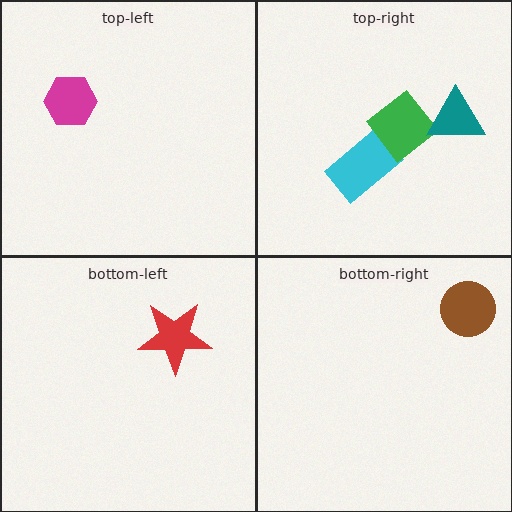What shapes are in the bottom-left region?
The red star.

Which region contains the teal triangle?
The top-right region.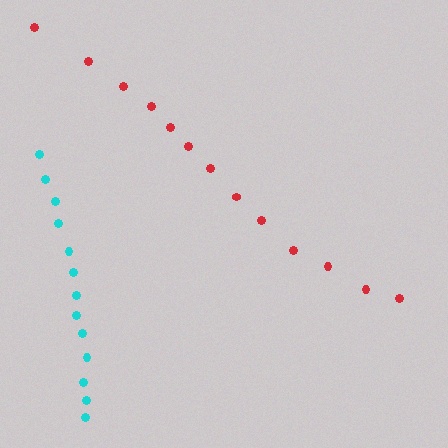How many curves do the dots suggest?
There are 2 distinct paths.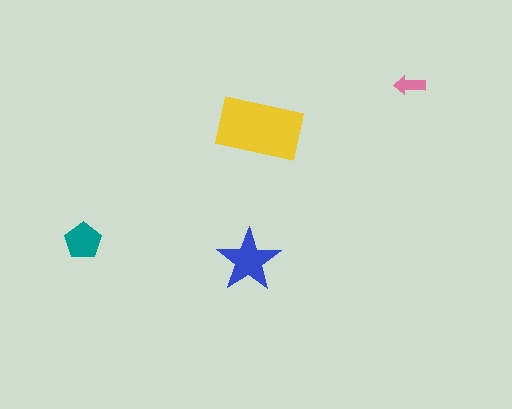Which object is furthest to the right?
The pink arrow is rightmost.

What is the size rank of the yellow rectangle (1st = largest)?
1st.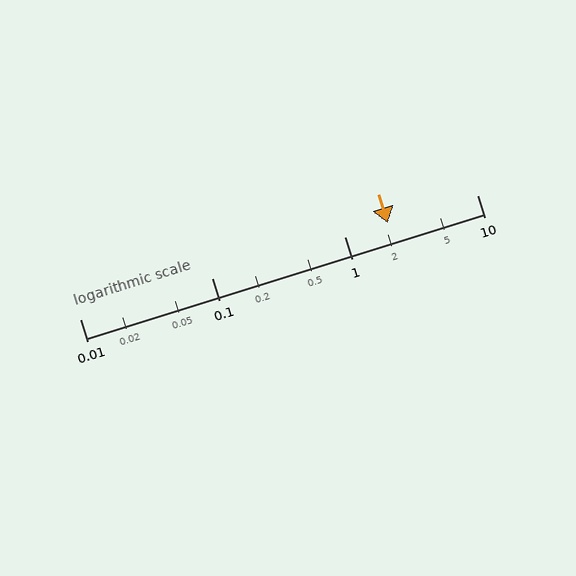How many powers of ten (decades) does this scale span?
The scale spans 3 decades, from 0.01 to 10.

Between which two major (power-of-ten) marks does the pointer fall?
The pointer is between 1 and 10.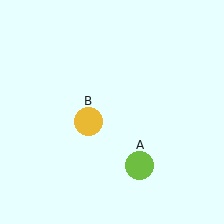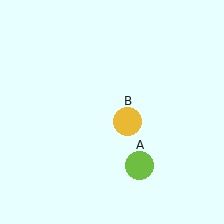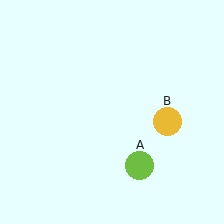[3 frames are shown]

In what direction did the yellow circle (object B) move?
The yellow circle (object B) moved right.